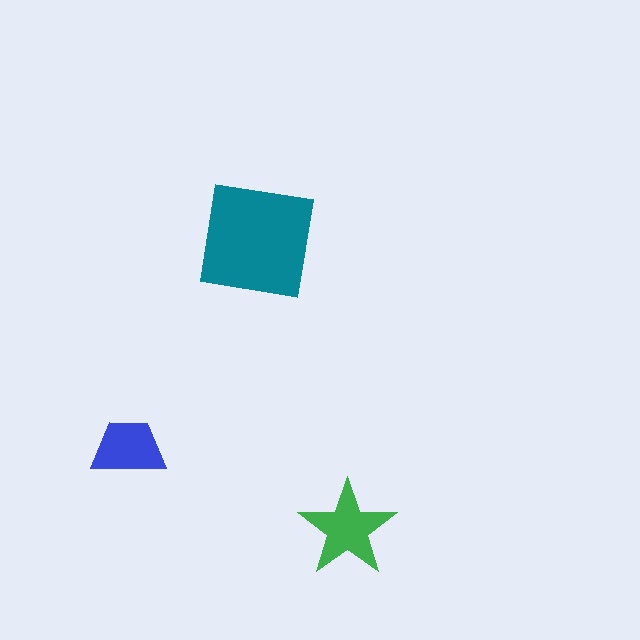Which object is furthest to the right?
The green star is rightmost.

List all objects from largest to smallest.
The teal square, the green star, the blue trapezoid.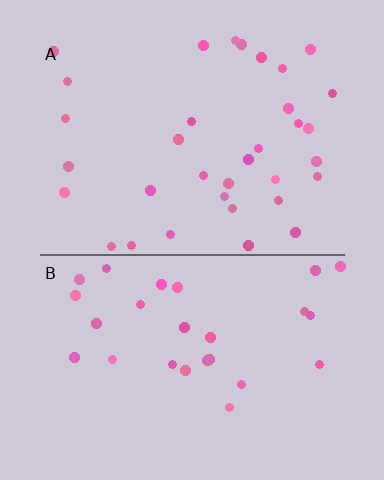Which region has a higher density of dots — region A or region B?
A (the top).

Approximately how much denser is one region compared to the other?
Approximately 1.3× — region A over region B.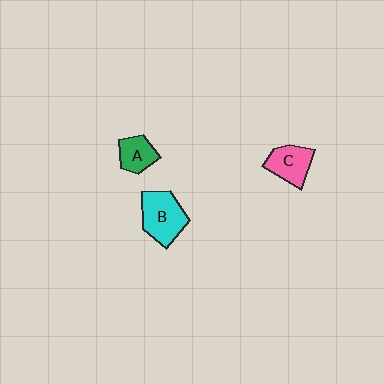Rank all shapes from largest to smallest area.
From largest to smallest: B (cyan), C (pink), A (green).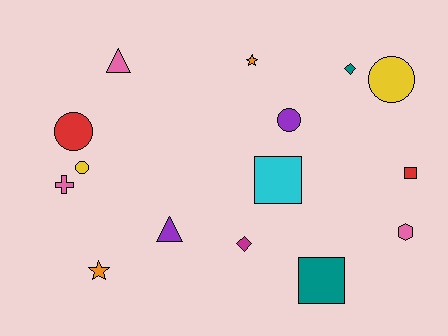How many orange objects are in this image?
There are 2 orange objects.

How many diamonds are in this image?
There are 2 diamonds.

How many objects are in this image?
There are 15 objects.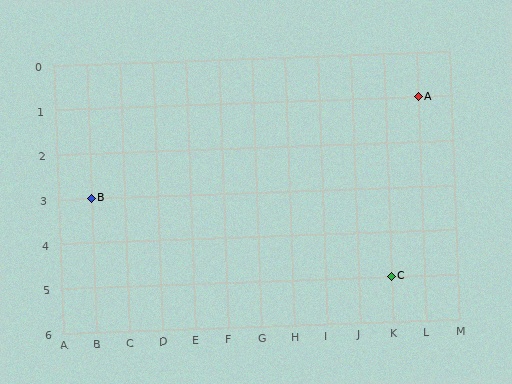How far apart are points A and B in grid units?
Points A and B are 10 columns and 2 rows apart (about 10.2 grid units diagonally).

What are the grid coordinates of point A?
Point A is at grid coordinates (L, 1).